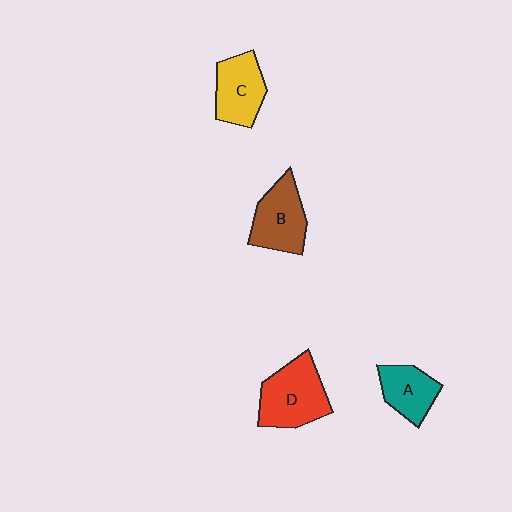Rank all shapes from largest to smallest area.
From largest to smallest: D (red), B (brown), C (yellow), A (teal).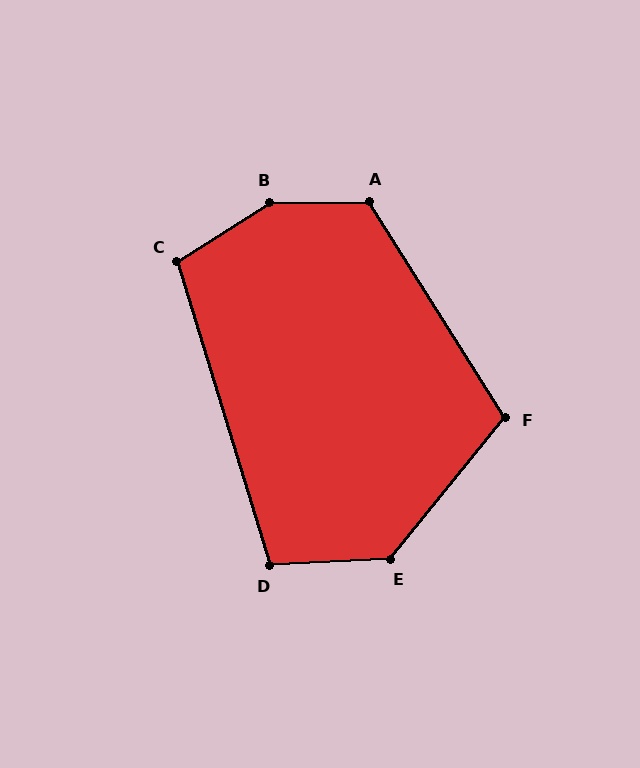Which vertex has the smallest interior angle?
D, at approximately 104 degrees.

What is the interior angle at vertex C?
Approximately 106 degrees (obtuse).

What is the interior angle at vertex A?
Approximately 122 degrees (obtuse).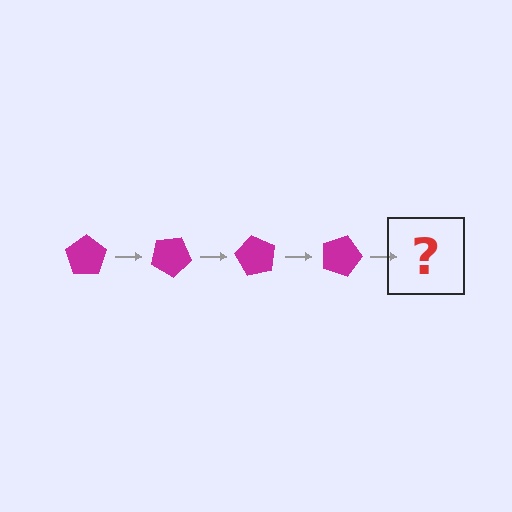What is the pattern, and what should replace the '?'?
The pattern is that the pentagon rotates 30 degrees each step. The '?' should be a magenta pentagon rotated 120 degrees.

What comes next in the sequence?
The next element should be a magenta pentagon rotated 120 degrees.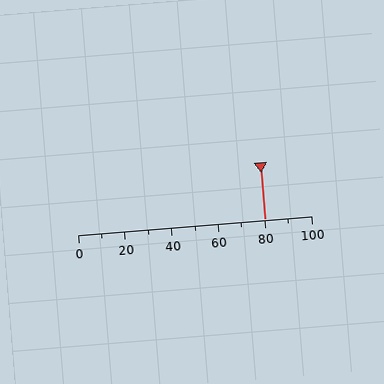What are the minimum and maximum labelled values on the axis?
The axis runs from 0 to 100.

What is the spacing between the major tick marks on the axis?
The major ticks are spaced 20 apart.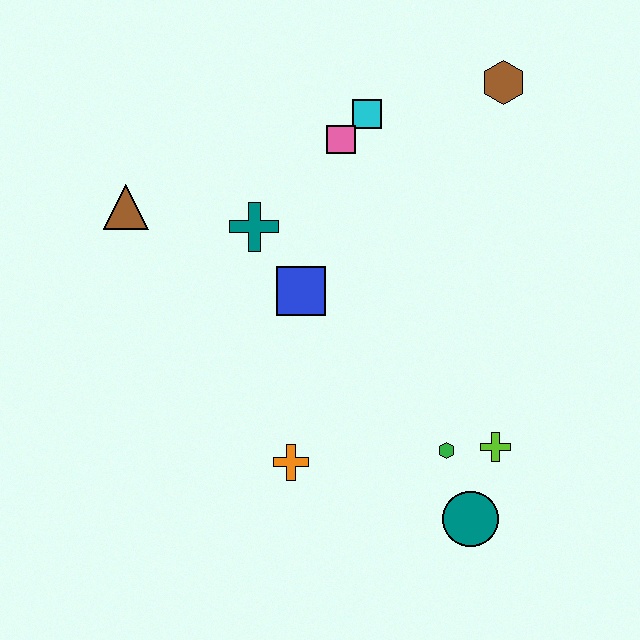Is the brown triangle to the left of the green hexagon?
Yes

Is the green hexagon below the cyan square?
Yes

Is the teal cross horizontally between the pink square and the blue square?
No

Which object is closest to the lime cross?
The green hexagon is closest to the lime cross.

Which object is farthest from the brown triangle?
The teal circle is farthest from the brown triangle.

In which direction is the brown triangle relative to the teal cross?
The brown triangle is to the left of the teal cross.